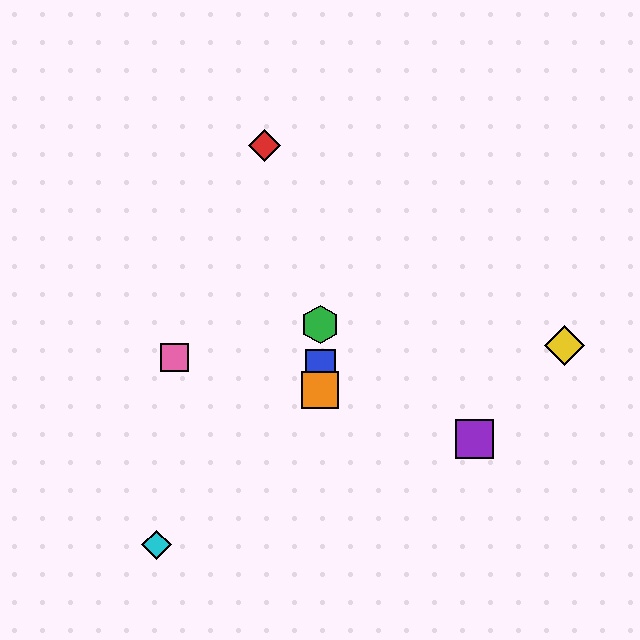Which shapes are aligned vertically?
The blue square, the green hexagon, the orange square are aligned vertically.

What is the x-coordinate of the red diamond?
The red diamond is at x≈264.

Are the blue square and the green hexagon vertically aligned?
Yes, both are at x≈320.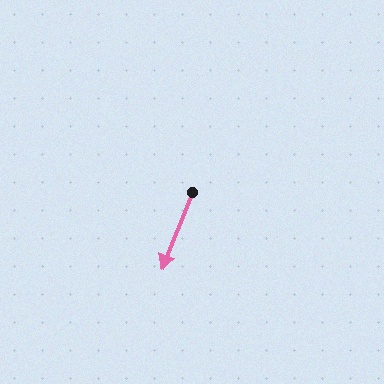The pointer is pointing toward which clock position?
Roughly 7 o'clock.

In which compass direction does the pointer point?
South.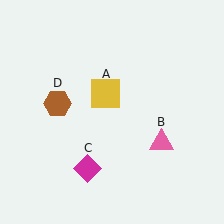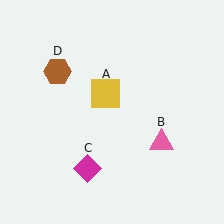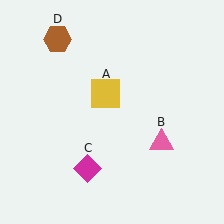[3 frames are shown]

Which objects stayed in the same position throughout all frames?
Yellow square (object A) and pink triangle (object B) and magenta diamond (object C) remained stationary.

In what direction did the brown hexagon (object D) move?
The brown hexagon (object D) moved up.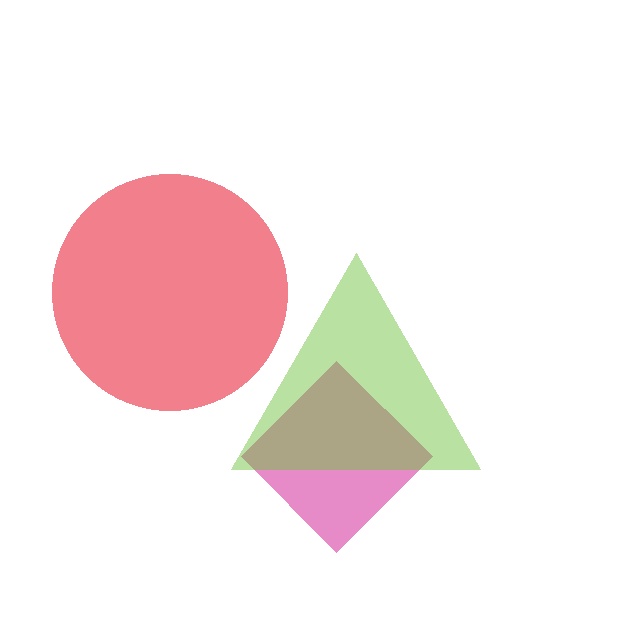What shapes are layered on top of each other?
The layered shapes are: a magenta diamond, a lime triangle, a red circle.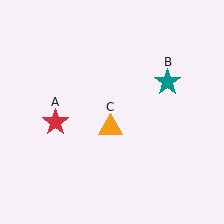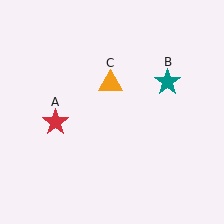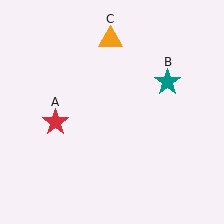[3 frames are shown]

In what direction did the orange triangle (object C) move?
The orange triangle (object C) moved up.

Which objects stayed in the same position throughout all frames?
Red star (object A) and teal star (object B) remained stationary.